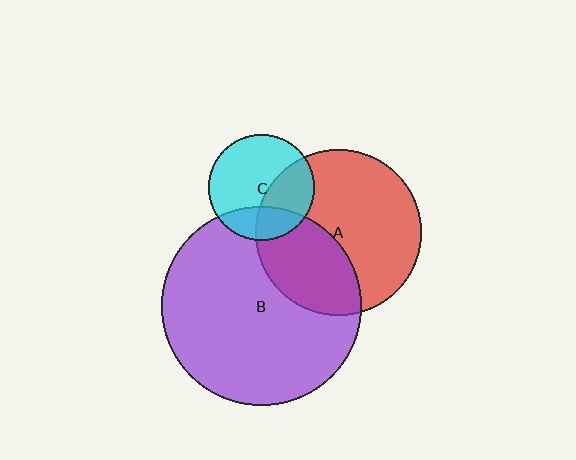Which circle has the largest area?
Circle B (purple).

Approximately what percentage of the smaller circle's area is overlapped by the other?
Approximately 35%.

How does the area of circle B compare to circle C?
Approximately 3.5 times.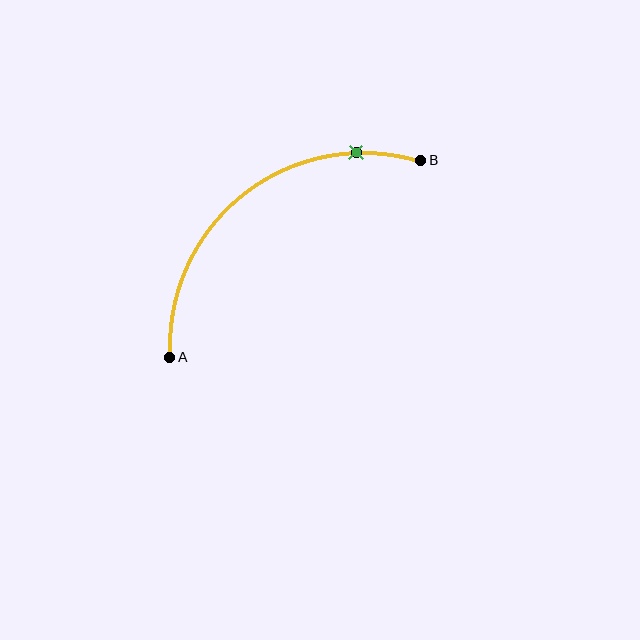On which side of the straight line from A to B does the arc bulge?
The arc bulges above and to the left of the straight line connecting A and B.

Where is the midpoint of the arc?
The arc midpoint is the point on the curve farthest from the straight line joining A and B. It sits above and to the left of that line.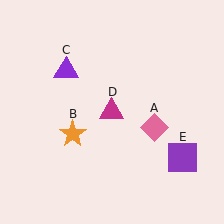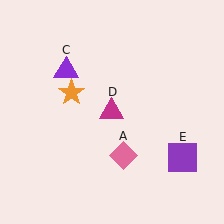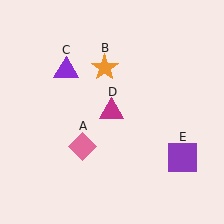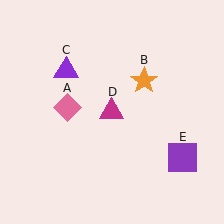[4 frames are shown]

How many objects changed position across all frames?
2 objects changed position: pink diamond (object A), orange star (object B).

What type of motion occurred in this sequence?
The pink diamond (object A), orange star (object B) rotated clockwise around the center of the scene.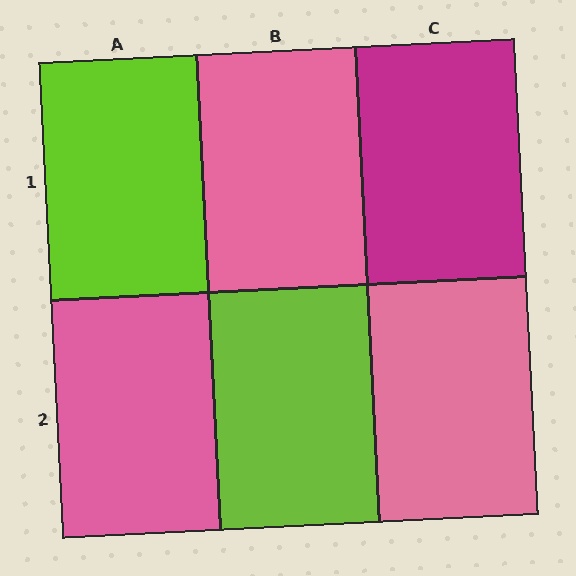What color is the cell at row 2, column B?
Lime.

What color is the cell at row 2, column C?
Pink.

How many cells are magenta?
1 cell is magenta.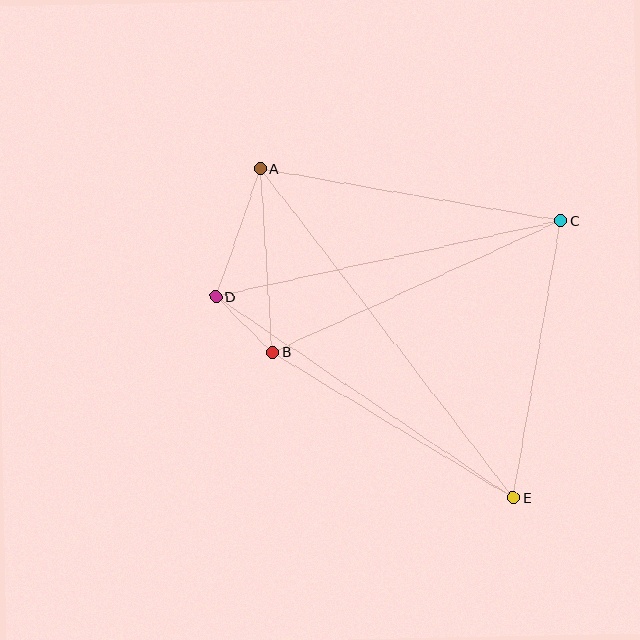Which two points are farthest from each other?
Points A and E are farthest from each other.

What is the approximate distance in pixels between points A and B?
The distance between A and B is approximately 184 pixels.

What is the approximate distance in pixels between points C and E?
The distance between C and E is approximately 281 pixels.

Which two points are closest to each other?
Points B and D are closest to each other.